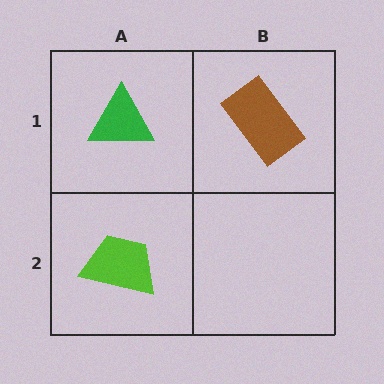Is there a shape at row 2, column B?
No, that cell is empty.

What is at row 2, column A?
A lime trapezoid.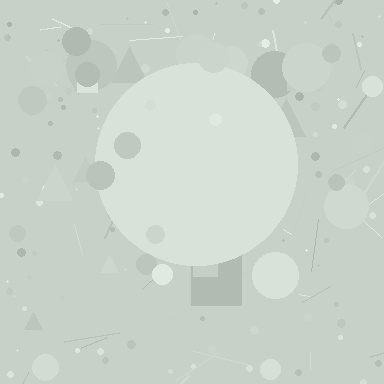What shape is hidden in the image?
A circle is hidden in the image.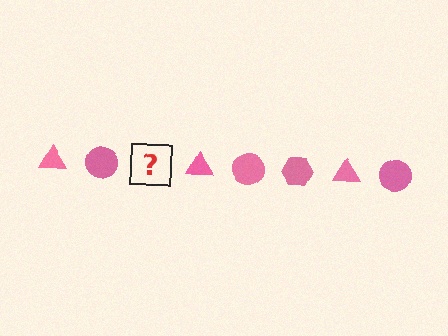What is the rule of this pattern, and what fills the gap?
The rule is that the pattern cycles through triangle, circle, hexagon shapes in pink. The gap should be filled with a pink hexagon.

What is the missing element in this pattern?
The missing element is a pink hexagon.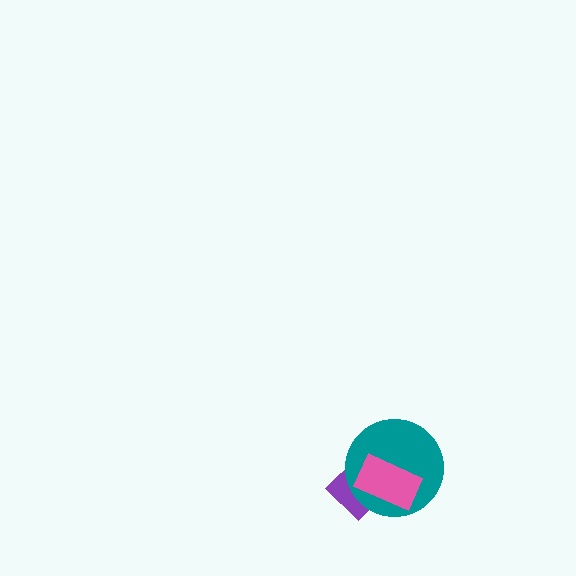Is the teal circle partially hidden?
Yes, it is partially covered by another shape.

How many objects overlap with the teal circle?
2 objects overlap with the teal circle.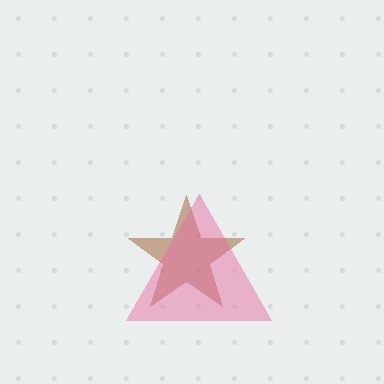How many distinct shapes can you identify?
There are 2 distinct shapes: a brown star, a pink triangle.